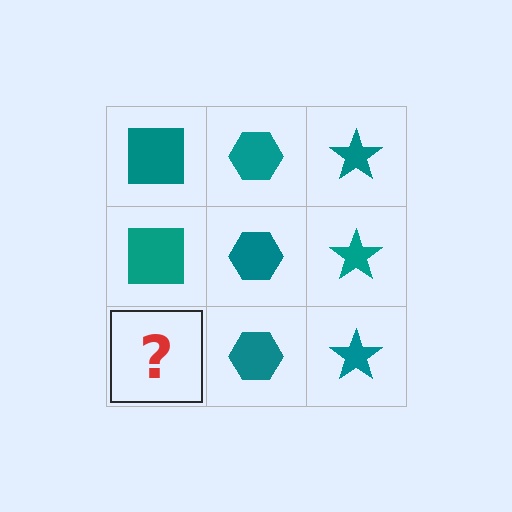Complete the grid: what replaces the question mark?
The question mark should be replaced with a teal square.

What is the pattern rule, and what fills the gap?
The rule is that each column has a consistent shape. The gap should be filled with a teal square.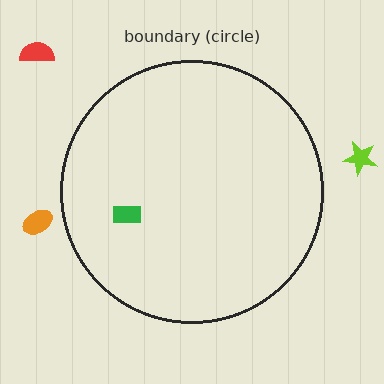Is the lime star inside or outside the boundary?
Outside.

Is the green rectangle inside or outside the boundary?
Inside.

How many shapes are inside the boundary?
1 inside, 3 outside.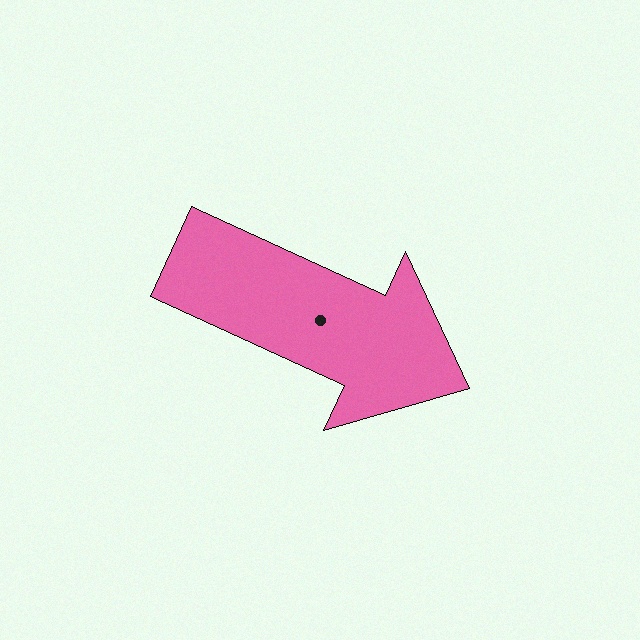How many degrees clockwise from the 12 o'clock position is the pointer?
Approximately 115 degrees.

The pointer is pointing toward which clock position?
Roughly 4 o'clock.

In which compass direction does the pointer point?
Southeast.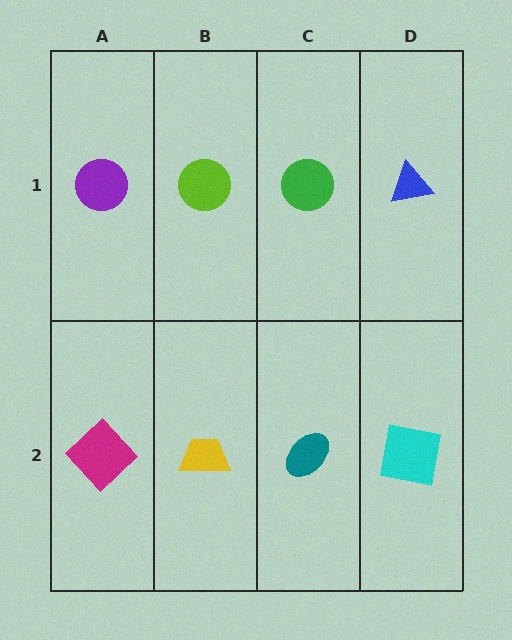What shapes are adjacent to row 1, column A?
A magenta diamond (row 2, column A), a lime circle (row 1, column B).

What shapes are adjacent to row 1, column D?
A cyan square (row 2, column D), a green circle (row 1, column C).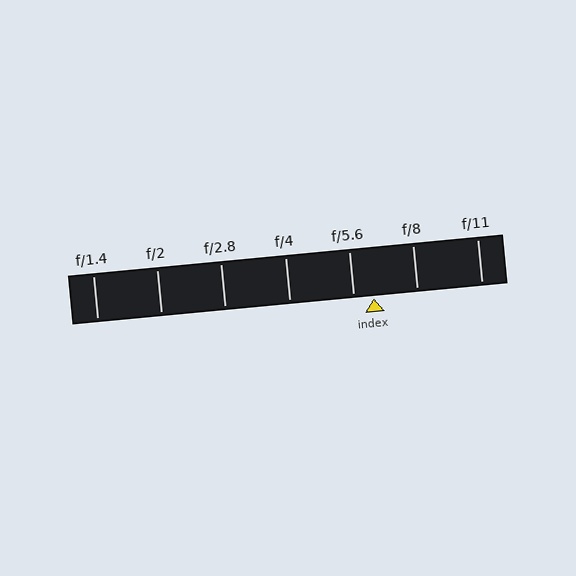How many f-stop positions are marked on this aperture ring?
There are 7 f-stop positions marked.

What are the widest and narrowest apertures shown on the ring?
The widest aperture shown is f/1.4 and the narrowest is f/11.